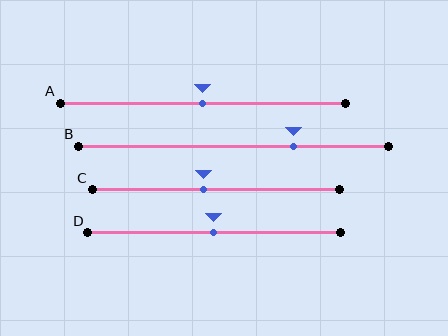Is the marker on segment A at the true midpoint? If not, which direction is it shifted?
Yes, the marker on segment A is at the true midpoint.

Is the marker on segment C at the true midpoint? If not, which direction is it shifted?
No, the marker on segment C is shifted to the left by about 5% of the segment length.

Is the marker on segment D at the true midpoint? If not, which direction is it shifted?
Yes, the marker on segment D is at the true midpoint.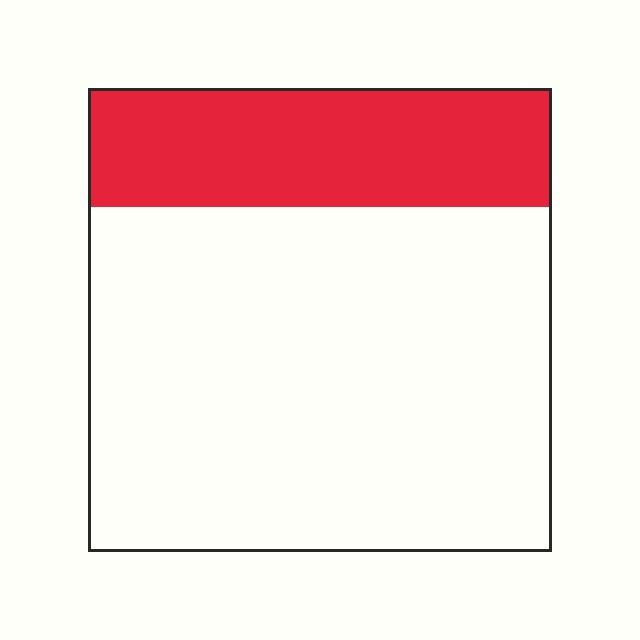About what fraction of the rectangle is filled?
About one quarter (1/4).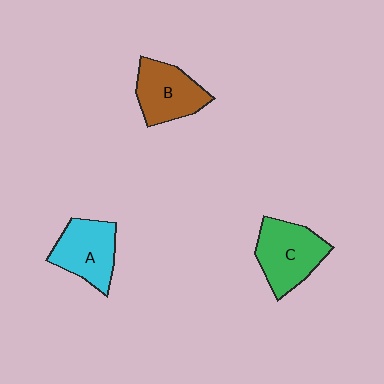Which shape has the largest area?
Shape C (green).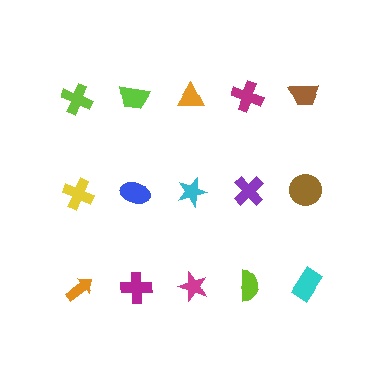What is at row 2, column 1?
A yellow cross.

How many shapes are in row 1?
5 shapes.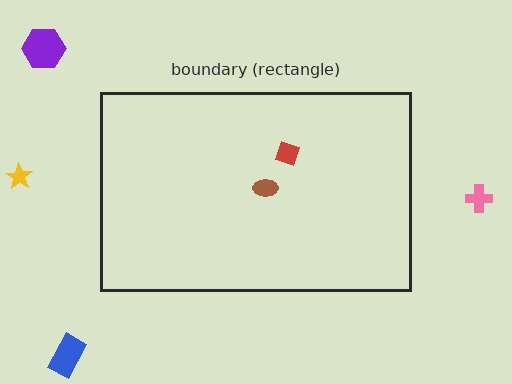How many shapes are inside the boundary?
2 inside, 4 outside.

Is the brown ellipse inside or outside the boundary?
Inside.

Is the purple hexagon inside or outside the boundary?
Outside.